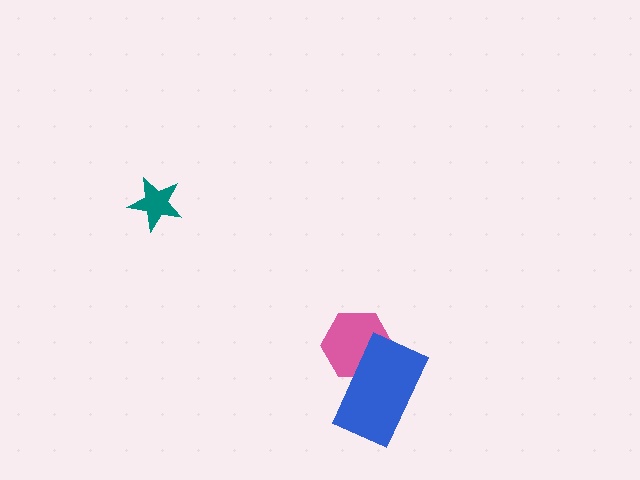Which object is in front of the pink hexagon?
The blue rectangle is in front of the pink hexagon.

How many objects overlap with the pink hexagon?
1 object overlaps with the pink hexagon.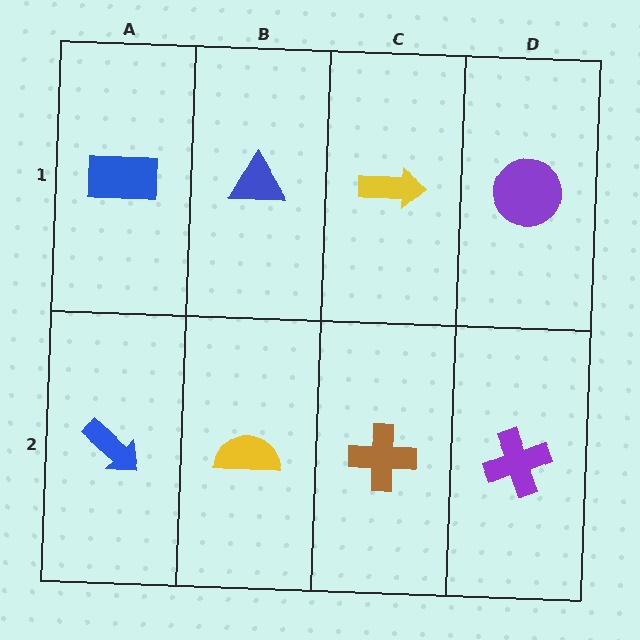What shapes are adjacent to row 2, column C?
A yellow arrow (row 1, column C), a yellow semicircle (row 2, column B), a purple cross (row 2, column D).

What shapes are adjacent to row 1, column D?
A purple cross (row 2, column D), a yellow arrow (row 1, column C).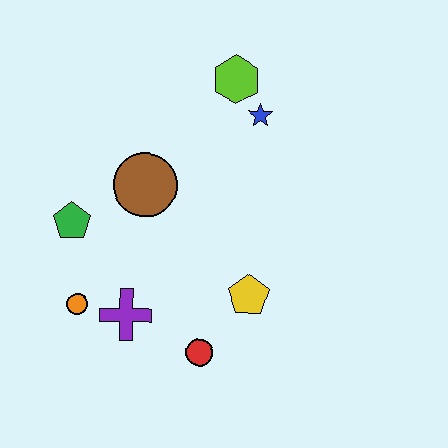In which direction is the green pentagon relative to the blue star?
The green pentagon is to the left of the blue star.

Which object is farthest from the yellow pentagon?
The lime hexagon is farthest from the yellow pentagon.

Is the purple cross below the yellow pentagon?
Yes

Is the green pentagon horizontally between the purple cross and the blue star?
No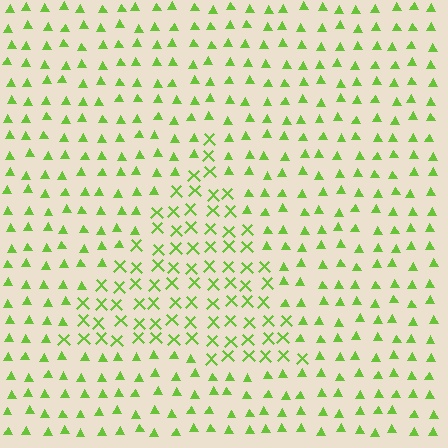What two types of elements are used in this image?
The image uses X marks inside the triangle region and triangles outside it.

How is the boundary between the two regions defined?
The boundary is defined by a change in element shape: X marks inside vs. triangles outside. All elements share the same color and spacing.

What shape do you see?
I see a triangle.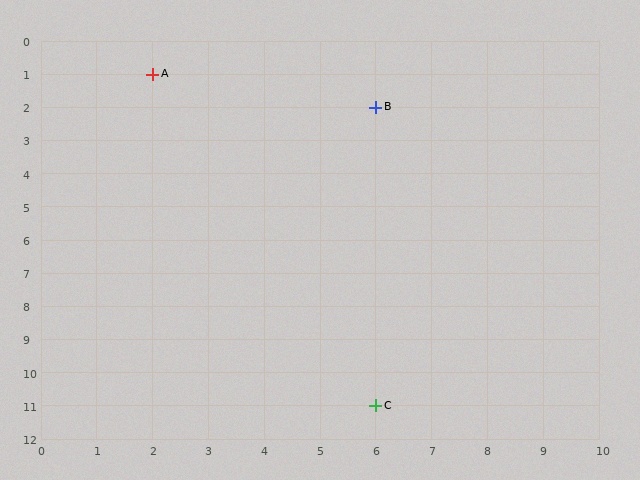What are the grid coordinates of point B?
Point B is at grid coordinates (6, 2).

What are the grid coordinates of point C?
Point C is at grid coordinates (6, 11).